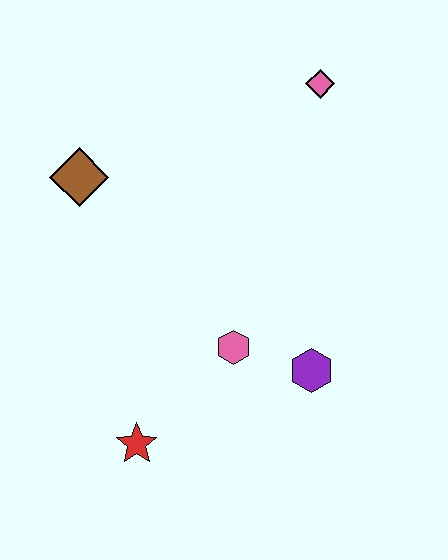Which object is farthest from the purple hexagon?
The brown diamond is farthest from the purple hexagon.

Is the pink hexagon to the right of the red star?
Yes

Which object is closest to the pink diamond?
The brown diamond is closest to the pink diamond.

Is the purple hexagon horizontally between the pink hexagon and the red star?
No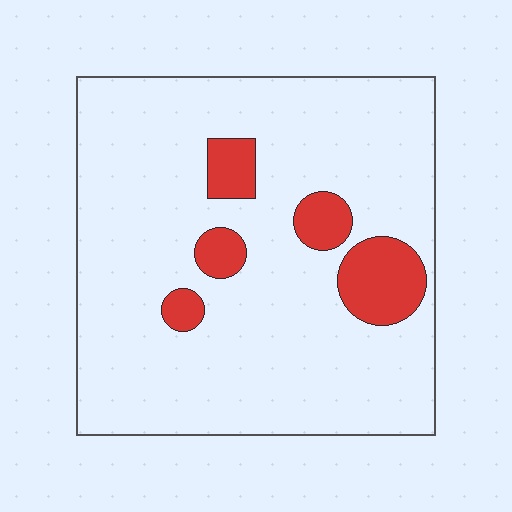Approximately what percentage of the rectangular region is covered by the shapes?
Approximately 10%.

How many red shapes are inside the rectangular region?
5.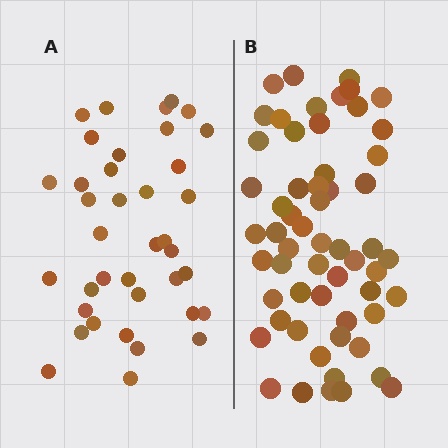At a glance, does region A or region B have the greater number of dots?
Region B (the right region) has more dots.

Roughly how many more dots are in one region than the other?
Region B has approximately 20 more dots than region A.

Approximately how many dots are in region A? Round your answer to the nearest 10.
About 40 dots. (The exact count is 38, which rounds to 40.)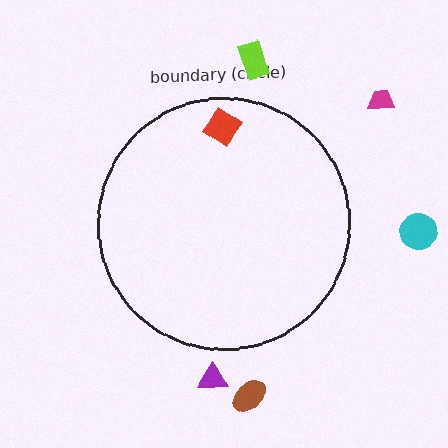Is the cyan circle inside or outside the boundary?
Outside.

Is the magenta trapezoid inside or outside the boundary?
Outside.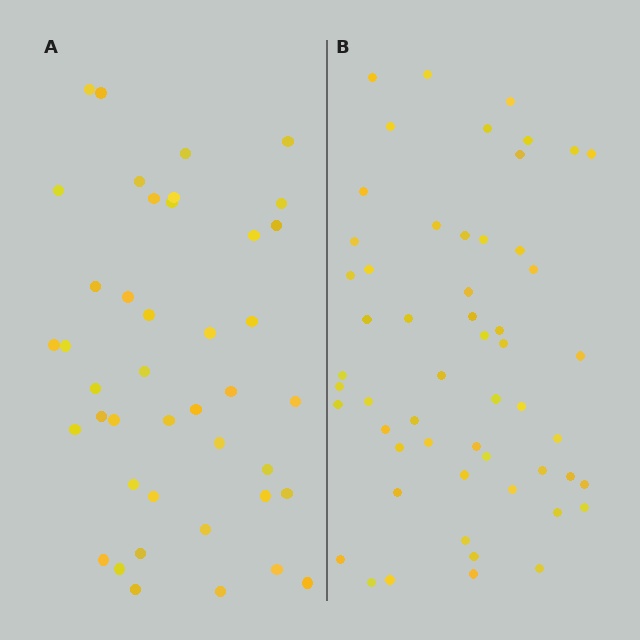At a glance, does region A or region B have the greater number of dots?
Region B (the right region) has more dots.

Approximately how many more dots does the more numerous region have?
Region B has approximately 15 more dots than region A.